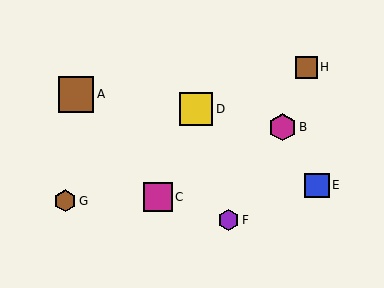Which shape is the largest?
The brown square (labeled A) is the largest.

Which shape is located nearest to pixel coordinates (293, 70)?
The brown square (labeled H) at (306, 67) is nearest to that location.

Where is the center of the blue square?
The center of the blue square is at (317, 185).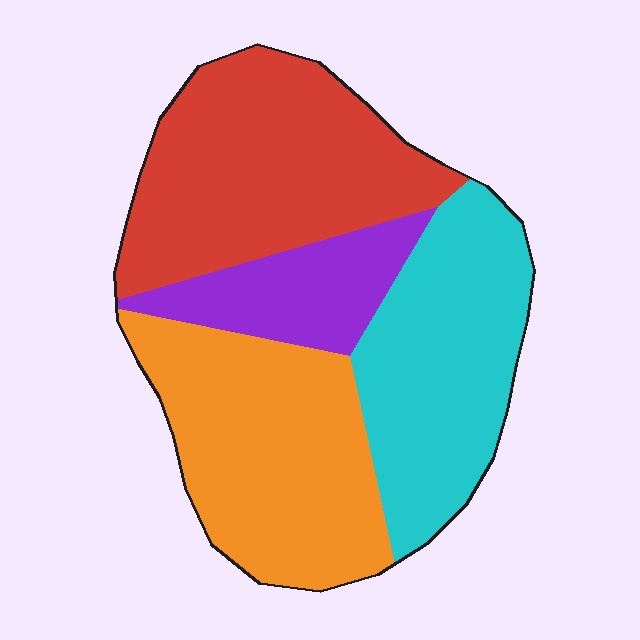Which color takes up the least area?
Purple, at roughly 15%.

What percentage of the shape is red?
Red covers around 30% of the shape.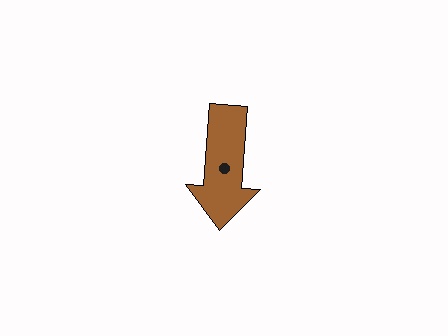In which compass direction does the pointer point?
South.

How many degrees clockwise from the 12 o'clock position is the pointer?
Approximately 184 degrees.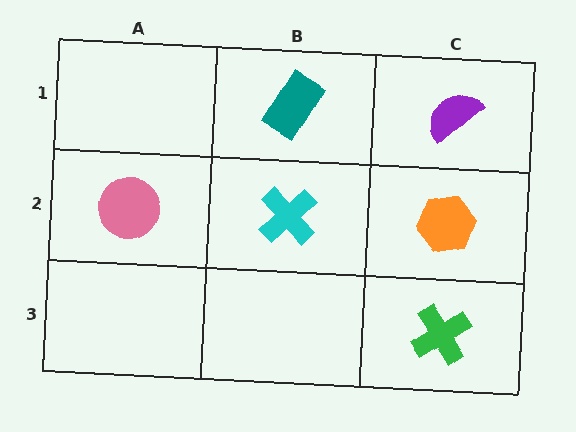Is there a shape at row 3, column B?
No, that cell is empty.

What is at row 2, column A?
A pink circle.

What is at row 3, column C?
A green cross.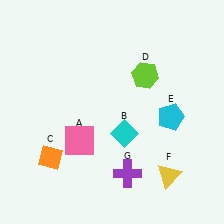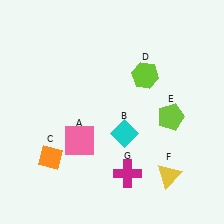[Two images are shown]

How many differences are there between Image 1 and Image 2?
There are 2 differences between the two images.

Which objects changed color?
E changed from cyan to lime. G changed from purple to magenta.